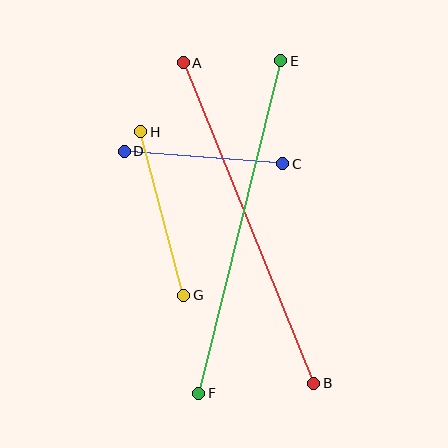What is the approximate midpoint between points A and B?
The midpoint is at approximately (248, 223) pixels.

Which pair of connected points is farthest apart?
Points A and B are farthest apart.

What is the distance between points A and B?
The distance is approximately 346 pixels.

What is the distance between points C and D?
The distance is approximately 159 pixels.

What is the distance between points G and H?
The distance is approximately 169 pixels.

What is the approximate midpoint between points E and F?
The midpoint is at approximately (240, 227) pixels.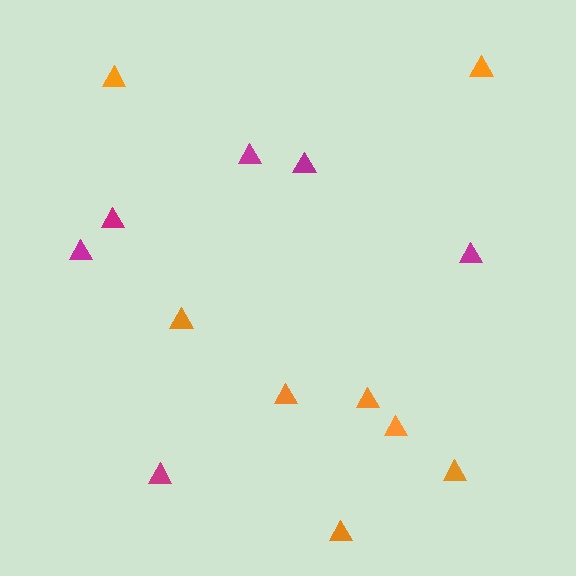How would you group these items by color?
There are 2 groups: one group of magenta triangles (6) and one group of orange triangles (8).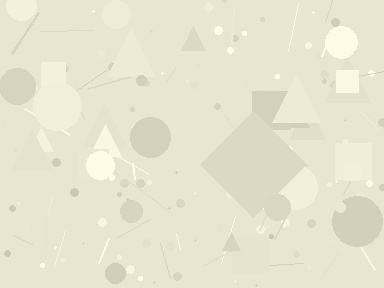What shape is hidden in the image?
A diamond is hidden in the image.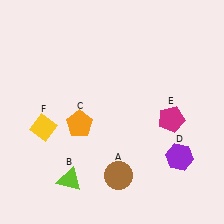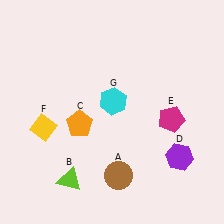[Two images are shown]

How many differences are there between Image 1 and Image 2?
There is 1 difference between the two images.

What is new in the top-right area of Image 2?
A cyan hexagon (G) was added in the top-right area of Image 2.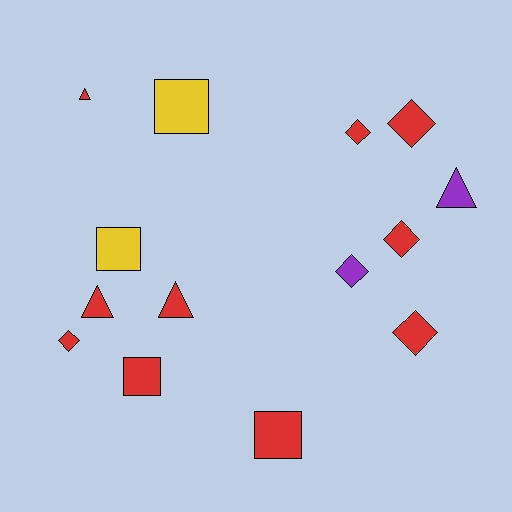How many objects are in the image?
There are 14 objects.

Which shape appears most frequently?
Diamond, with 6 objects.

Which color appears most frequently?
Red, with 10 objects.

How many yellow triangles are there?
There are no yellow triangles.